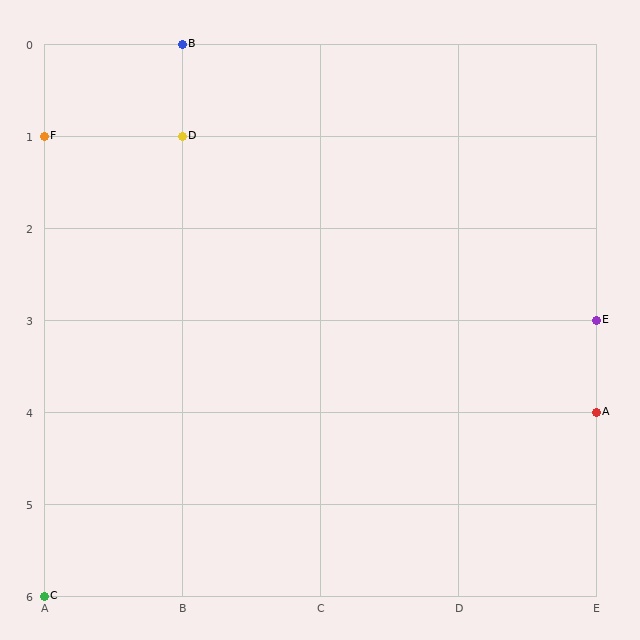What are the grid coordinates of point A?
Point A is at grid coordinates (E, 4).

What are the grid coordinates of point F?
Point F is at grid coordinates (A, 1).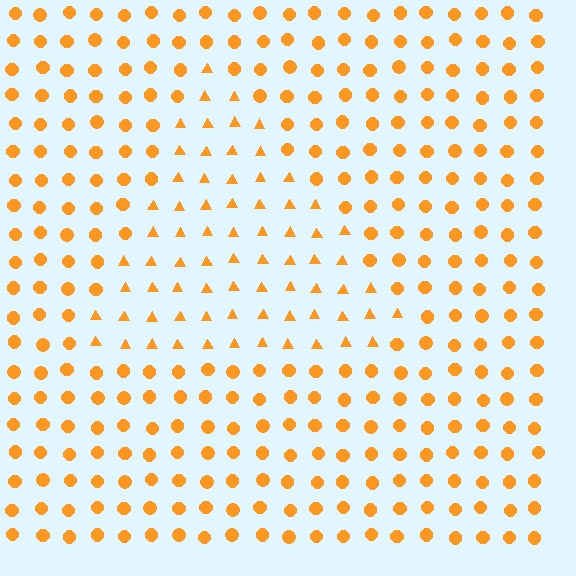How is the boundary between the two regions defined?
The boundary is defined by a change in element shape: triangles inside vs. circles outside. All elements share the same color and spacing.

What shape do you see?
I see a triangle.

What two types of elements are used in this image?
The image uses triangles inside the triangle region and circles outside it.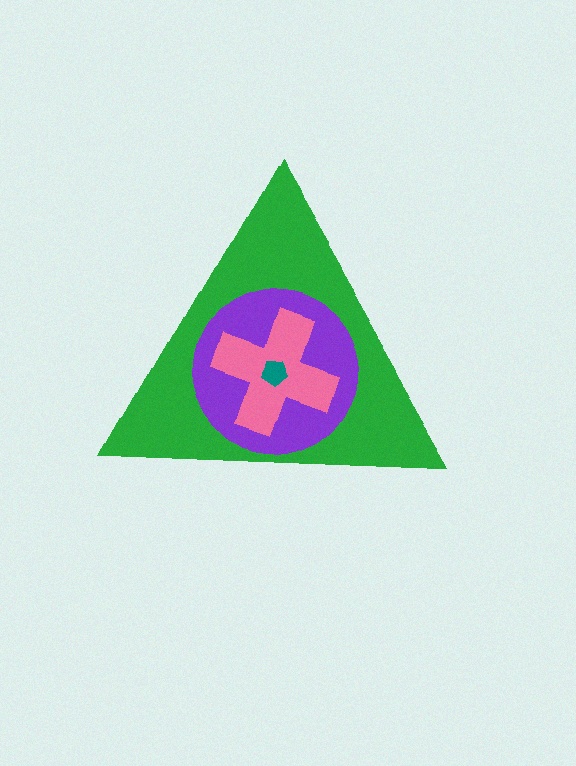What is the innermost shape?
The teal pentagon.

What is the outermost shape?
The green triangle.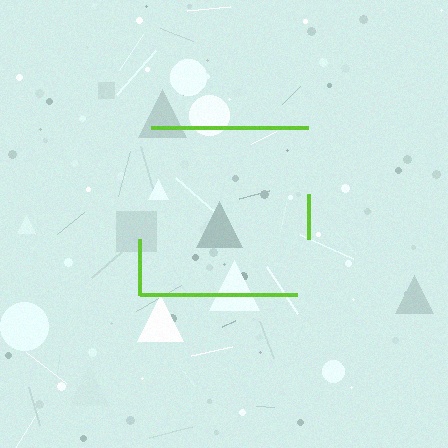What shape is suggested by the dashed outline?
The dashed outline suggests a square.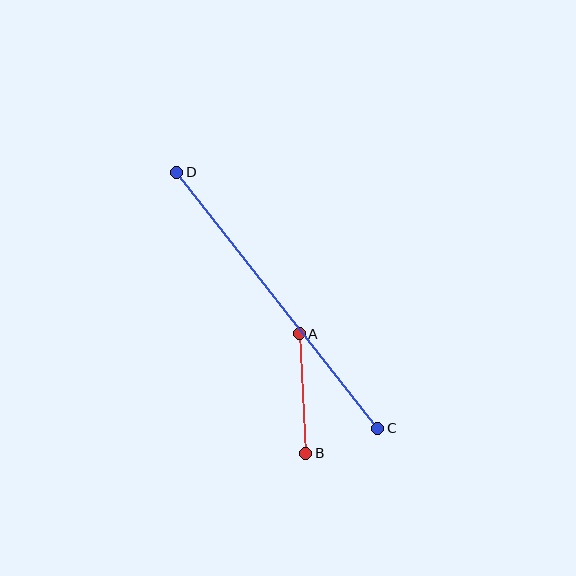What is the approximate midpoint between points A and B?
The midpoint is at approximately (303, 393) pixels.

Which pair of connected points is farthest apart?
Points C and D are farthest apart.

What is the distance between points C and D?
The distance is approximately 326 pixels.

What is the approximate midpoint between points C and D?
The midpoint is at approximately (277, 300) pixels.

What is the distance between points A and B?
The distance is approximately 120 pixels.